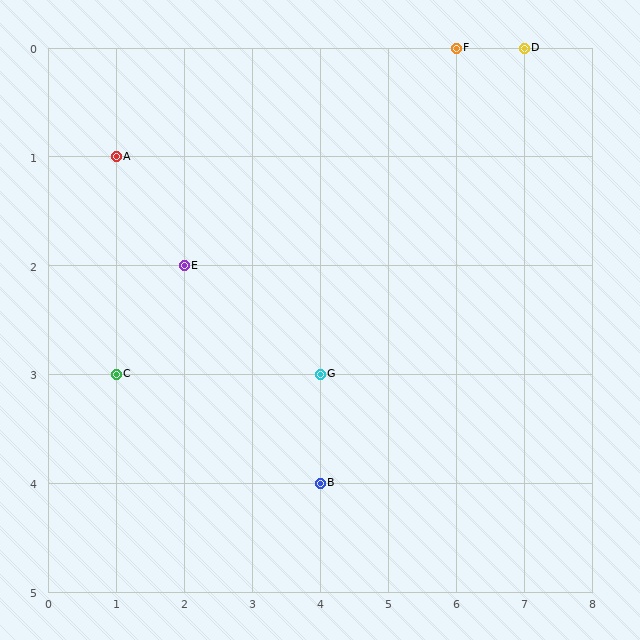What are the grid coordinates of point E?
Point E is at grid coordinates (2, 2).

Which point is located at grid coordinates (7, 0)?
Point D is at (7, 0).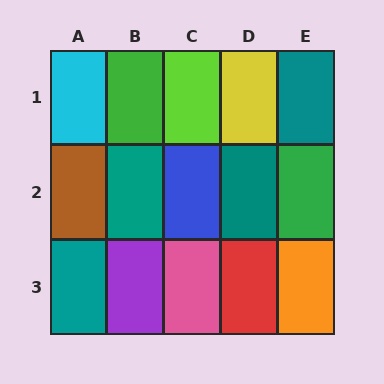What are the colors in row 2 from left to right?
Brown, teal, blue, teal, green.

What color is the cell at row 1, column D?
Yellow.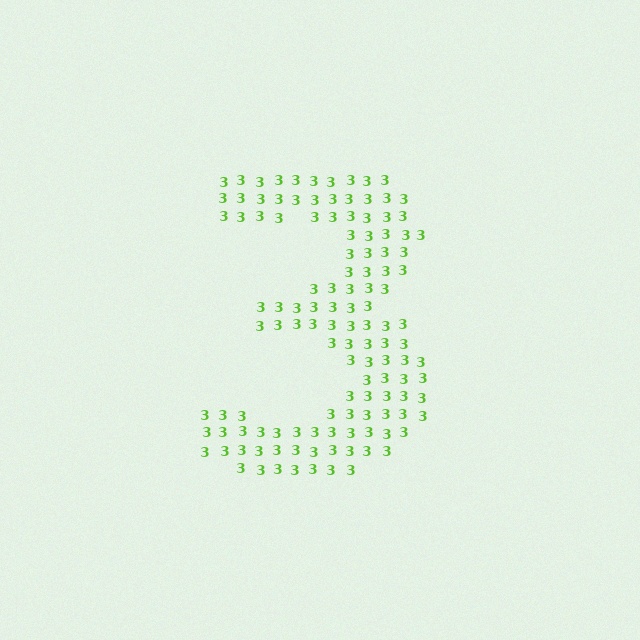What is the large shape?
The large shape is the digit 3.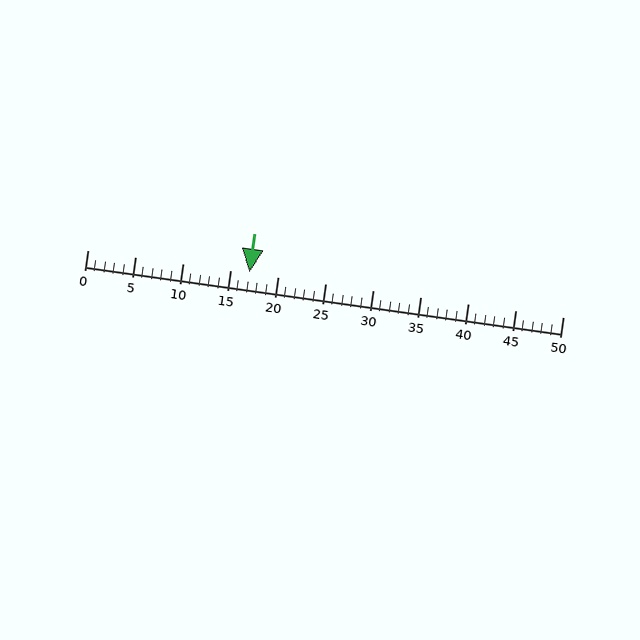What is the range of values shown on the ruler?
The ruler shows values from 0 to 50.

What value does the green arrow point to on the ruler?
The green arrow points to approximately 17.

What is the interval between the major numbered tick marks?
The major tick marks are spaced 5 units apart.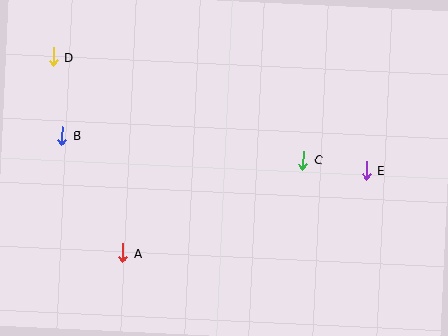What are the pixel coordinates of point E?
Point E is at (366, 170).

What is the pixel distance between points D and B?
The distance between D and B is 79 pixels.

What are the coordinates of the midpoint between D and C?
The midpoint between D and C is at (178, 108).